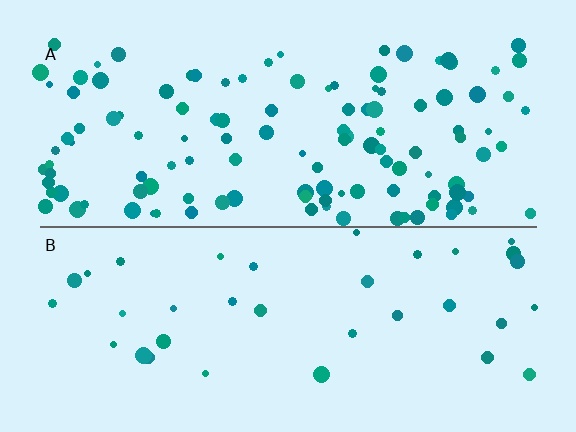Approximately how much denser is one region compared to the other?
Approximately 3.3× — region A over region B.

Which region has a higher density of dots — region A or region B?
A (the top).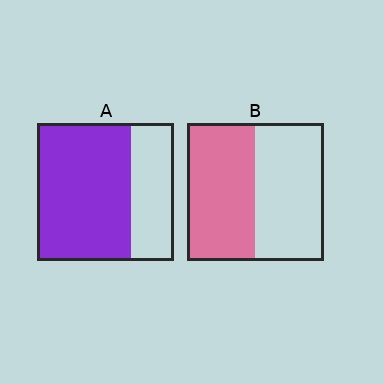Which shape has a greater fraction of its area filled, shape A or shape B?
Shape A.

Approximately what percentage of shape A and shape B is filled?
A is approximately 70% and B is approximately 50%.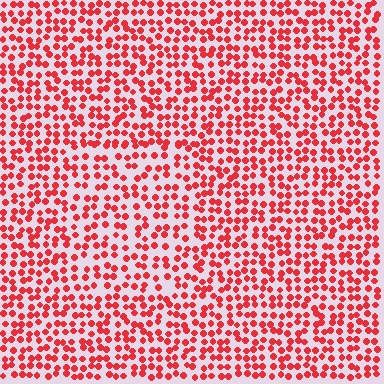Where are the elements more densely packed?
The elements are more densely packed outside the rectangle boundary.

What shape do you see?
I see a rectangle.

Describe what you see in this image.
The image contains small red elements arranged at two different densities. A rectangle-shaped region is visible where the elements are less densely packed than the surrounding area.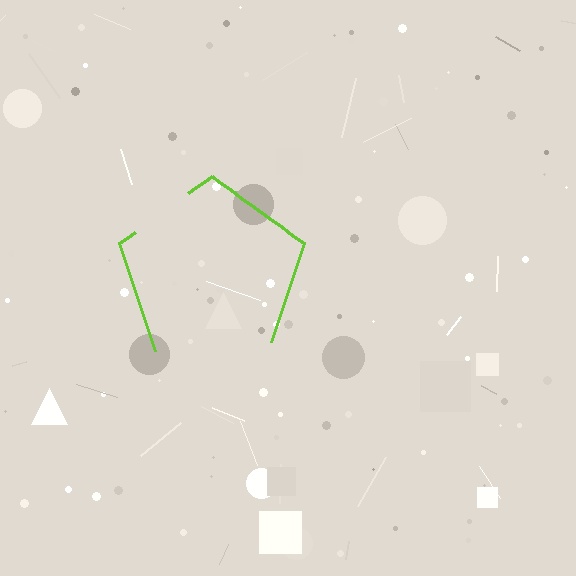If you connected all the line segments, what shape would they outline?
They would outline a pentagon.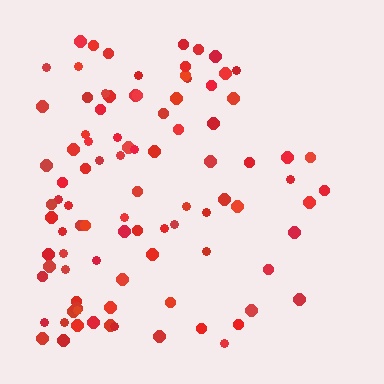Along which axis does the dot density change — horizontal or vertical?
Horizontal.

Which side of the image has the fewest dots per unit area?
The right.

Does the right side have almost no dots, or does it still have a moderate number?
Still a moderate number, just noticeably fewer than the left.